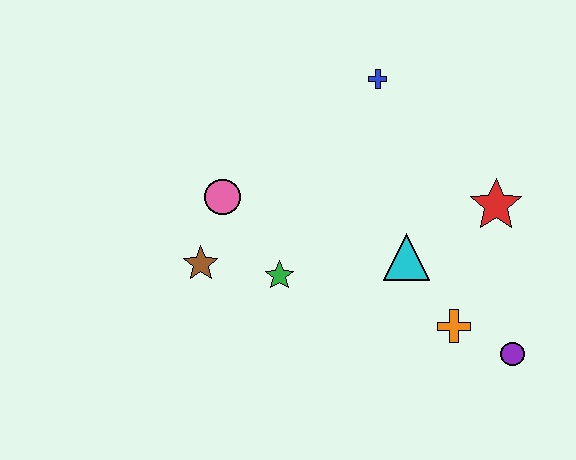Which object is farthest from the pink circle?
The purple circle is farthest from the pink circle.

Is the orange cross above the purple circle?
Yes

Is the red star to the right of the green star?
Yes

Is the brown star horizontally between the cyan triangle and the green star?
No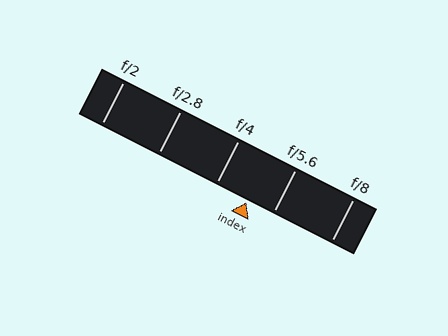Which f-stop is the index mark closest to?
The index mark is closest to f/5.6.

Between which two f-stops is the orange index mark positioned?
The index mark is between f/4 and f/5.6.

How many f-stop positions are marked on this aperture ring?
There are 5 f-stop positions marked.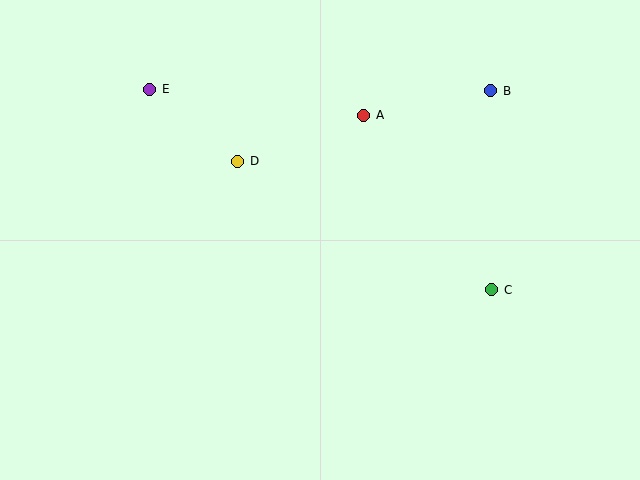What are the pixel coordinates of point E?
Point E is at (150, 89).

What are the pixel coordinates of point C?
Point C is at (492, 290).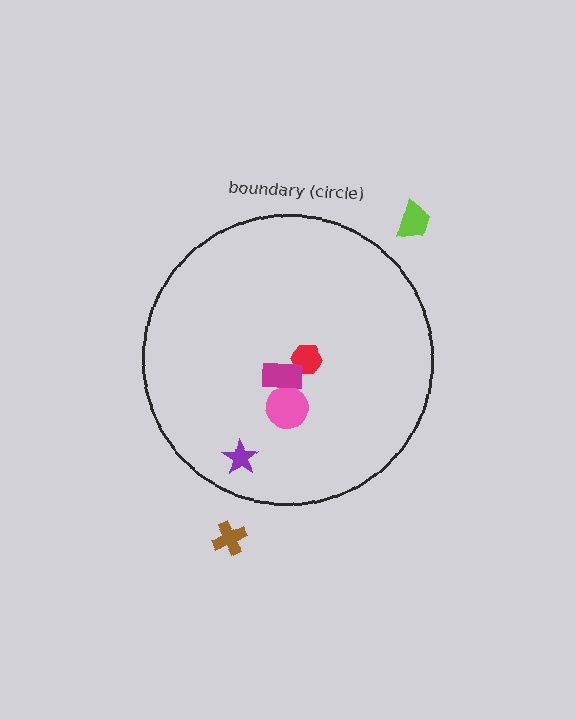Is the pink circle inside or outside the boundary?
Inside.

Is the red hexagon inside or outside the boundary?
Inside.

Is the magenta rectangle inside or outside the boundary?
Inside.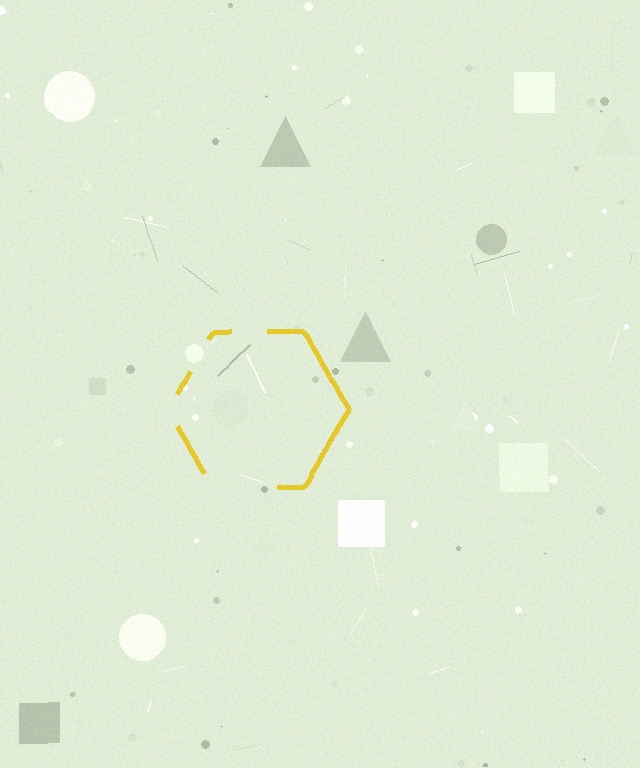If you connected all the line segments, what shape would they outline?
They would outline a hexagon.